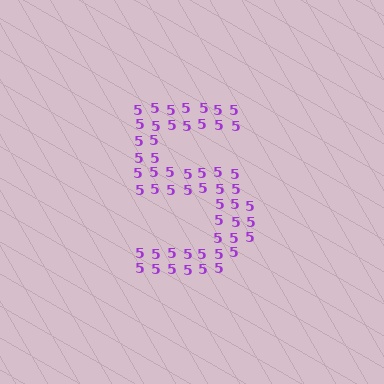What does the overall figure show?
The overall figure shows the digit 5.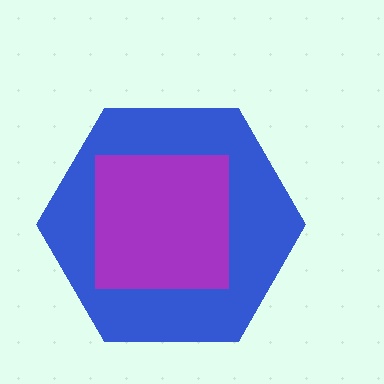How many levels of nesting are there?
2.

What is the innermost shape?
The purple square.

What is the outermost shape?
The blue hexagon.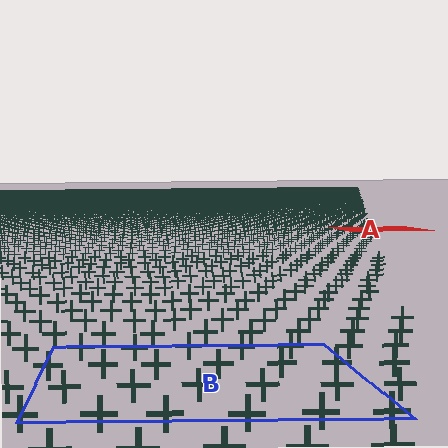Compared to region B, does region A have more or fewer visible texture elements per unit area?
Region A has more texture elements per unit area — they are packed more densely because it is farther away.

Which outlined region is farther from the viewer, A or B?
Region A is farther from the viewer — the texture elements inside it appear smaller and more densely packed.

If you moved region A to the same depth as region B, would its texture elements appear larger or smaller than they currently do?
They would appear larger. At a closer depth, the same texture elements are projected at a bigger on-screen size.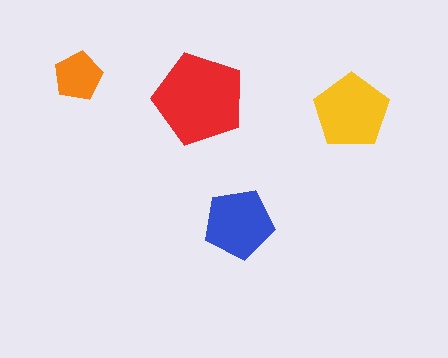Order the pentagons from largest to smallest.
the red one, the yellow one, the blue one, the orange one.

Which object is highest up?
The orange pentagon is topmost.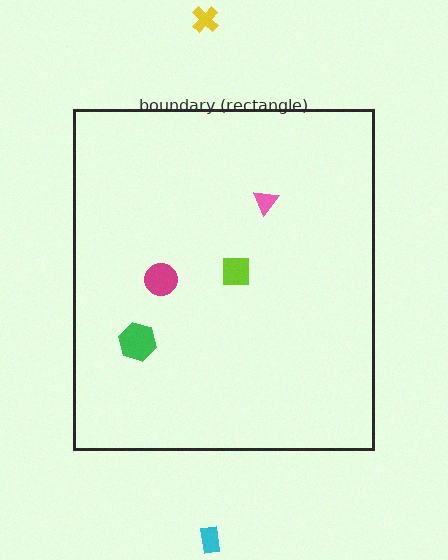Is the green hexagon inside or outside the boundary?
Inside.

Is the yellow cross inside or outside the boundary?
Outside.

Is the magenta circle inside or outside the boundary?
Inside.